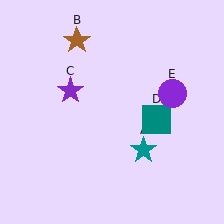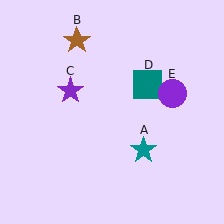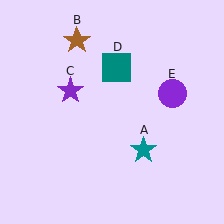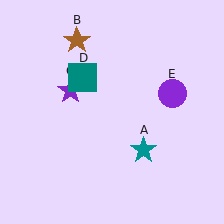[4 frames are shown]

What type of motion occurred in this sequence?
The teal square (object D) rotated counterclockwise around the center of the scene.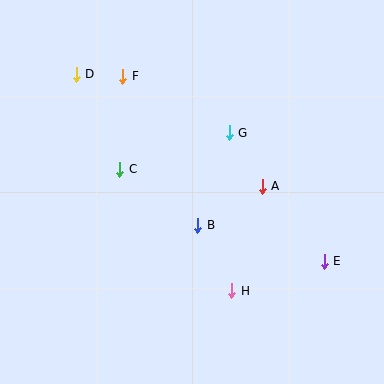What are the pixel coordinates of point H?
Point H is at (232, 291).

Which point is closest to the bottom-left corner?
Point C is closest to the bottom-left corner.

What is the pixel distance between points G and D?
The distance between G and D is 164 pixels.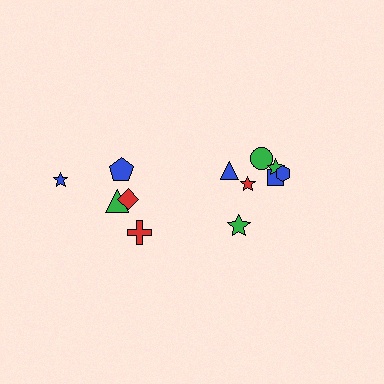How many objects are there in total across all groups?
There are 12 objects.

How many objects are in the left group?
There are 5 objects.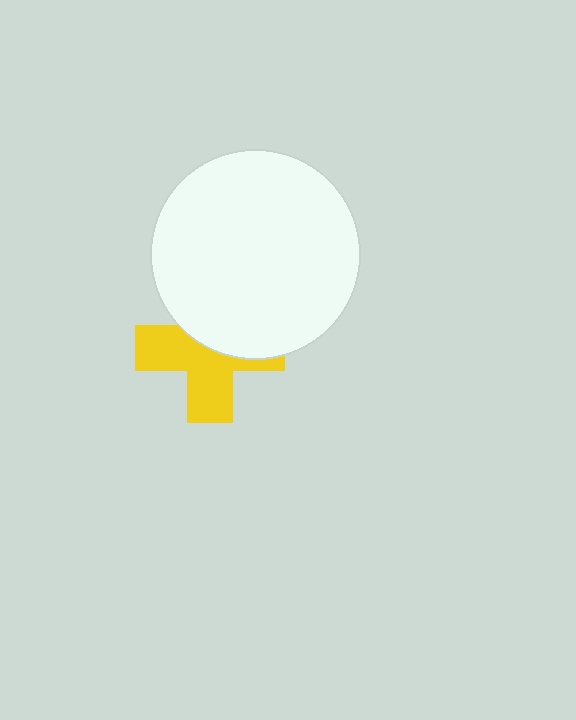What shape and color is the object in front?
The object in front is a white circle.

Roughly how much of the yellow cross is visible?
About half of it is visible (roughly 55%).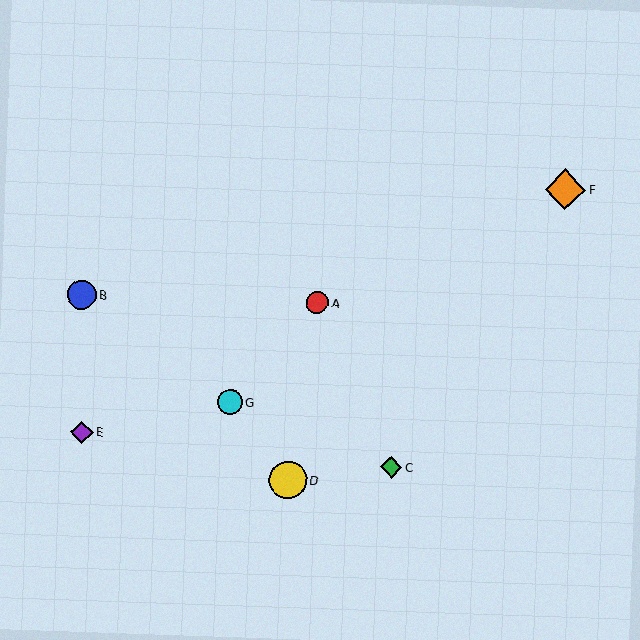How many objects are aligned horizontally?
2 objects (A, B) are aligned horizontally.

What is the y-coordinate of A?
Object A is at y≈303.